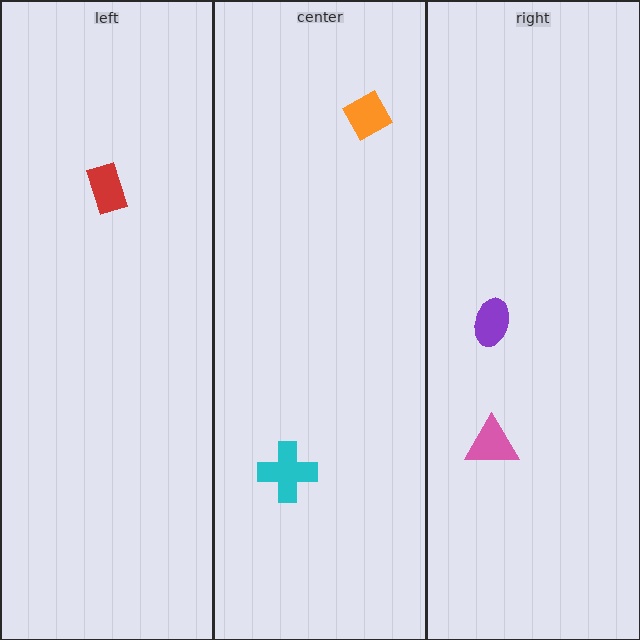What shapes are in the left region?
The red rectangle.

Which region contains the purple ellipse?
The right region.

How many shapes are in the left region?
1.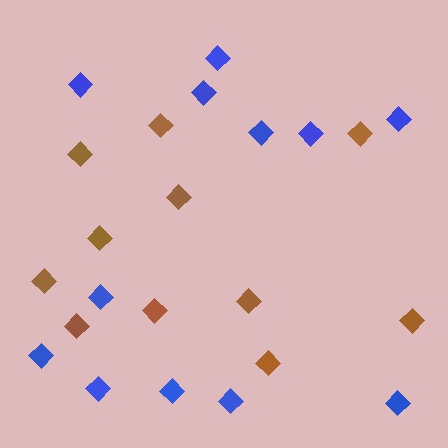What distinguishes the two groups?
There are 2 groups: one group of brown diamonds (11) and one group of blue diamonds (12).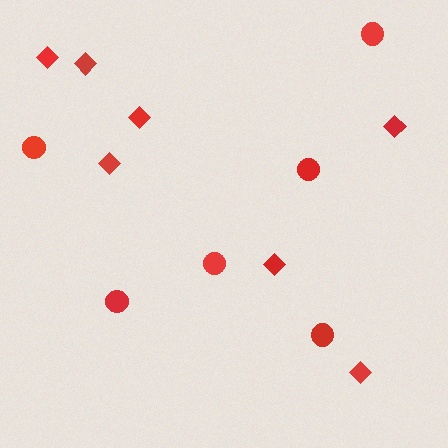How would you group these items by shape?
There are 2 groups: one group of diamonds (7) and one group of circles (6).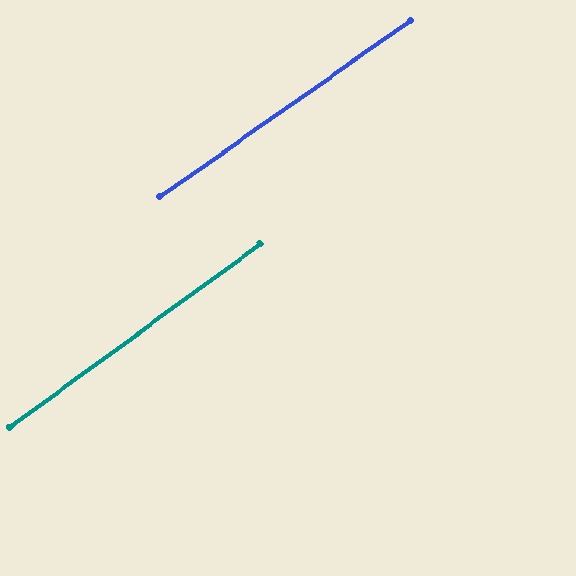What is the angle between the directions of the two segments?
Approximately 1 degree.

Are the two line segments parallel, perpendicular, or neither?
Parallel — their directions differ by only 1.0°.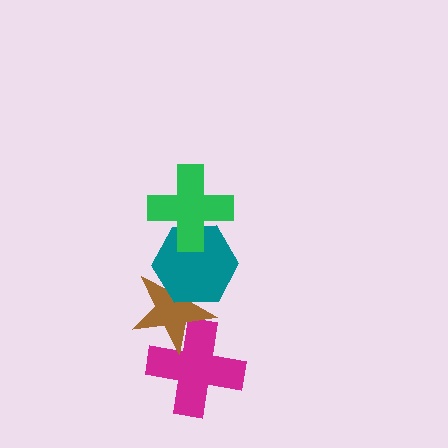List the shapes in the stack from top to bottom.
From top to bottom: the green cross, the teal hexagon, the brown star, the magenta cross.